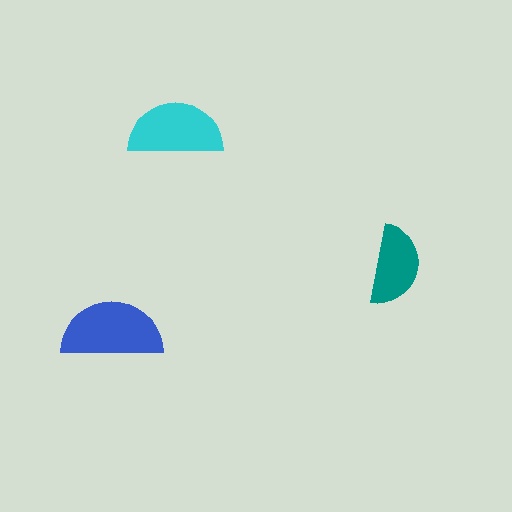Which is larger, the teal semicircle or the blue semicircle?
The blue one.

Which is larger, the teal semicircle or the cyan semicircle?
The cyan one.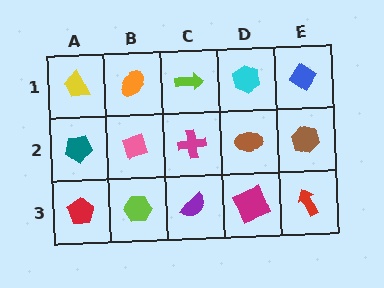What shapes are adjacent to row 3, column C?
A magenta cross (row 2, column C), a lime hexagon (row 3, column B), a magenta square (row 3, column D).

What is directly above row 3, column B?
A pink diamond.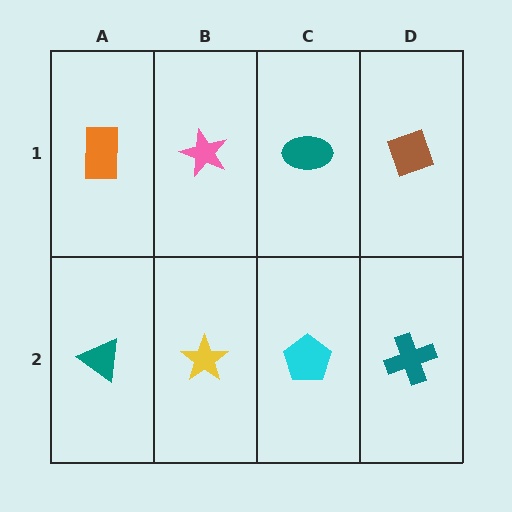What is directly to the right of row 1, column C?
A brown diamond.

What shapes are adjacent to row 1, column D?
A teal cross (row 2, column D), a teal ellipse (row 1, column C).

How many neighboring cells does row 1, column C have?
3.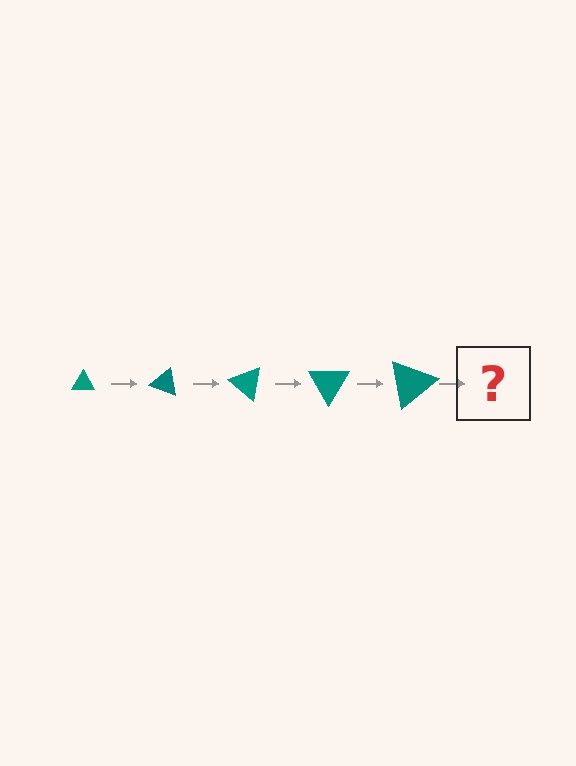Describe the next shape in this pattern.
It should be a triangle, larger than the previous one and rotated 100 degrees from the start.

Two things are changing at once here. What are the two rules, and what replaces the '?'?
The two rules are that the triangle grows larger each step and it rotates 20 degrees each step. The '?' should be a triangle, larger than the previous one and rotated 100 degrees from the start.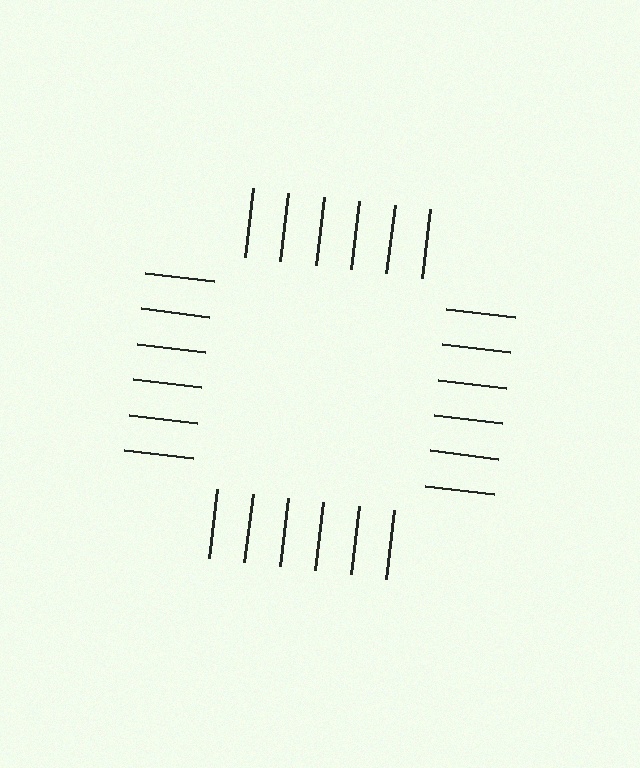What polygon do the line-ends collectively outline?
An illusory square — the line segments terminate on its edges but no continuous stroke is drawn.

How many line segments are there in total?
24 — 6 along each of the 4 edges.